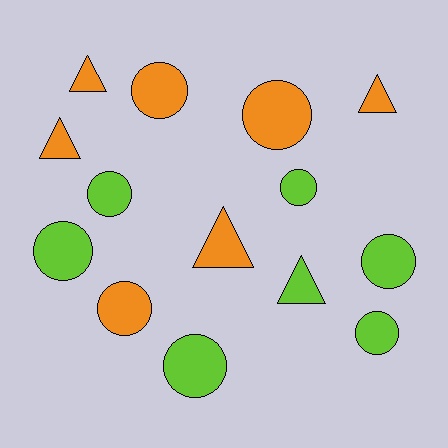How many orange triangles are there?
There are 4 orange triangles.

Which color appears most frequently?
Orange, with 7 objects.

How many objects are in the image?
There are 14 objects.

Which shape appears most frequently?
Circle, with 9 objects.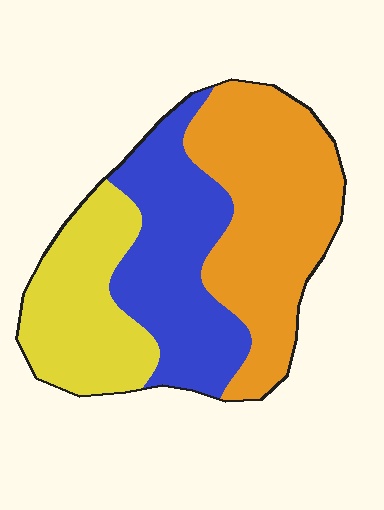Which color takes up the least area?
Yellow, at roughly 25%.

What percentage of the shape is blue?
Blue takes up about one third (1/3) of the shape.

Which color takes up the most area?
Orange, at roughly 40%.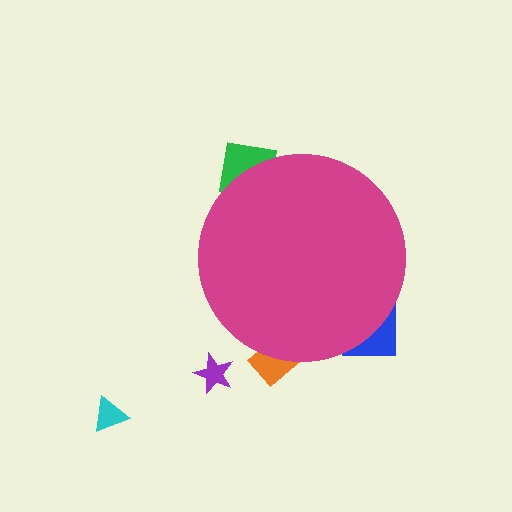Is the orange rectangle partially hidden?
Yes, the orange rectangle is partially hidden behind the magenta circle.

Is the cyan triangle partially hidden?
No, the cyan triangle is fully visible.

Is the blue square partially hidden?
Yes, the blue square is partially hidden behind the magenta circle.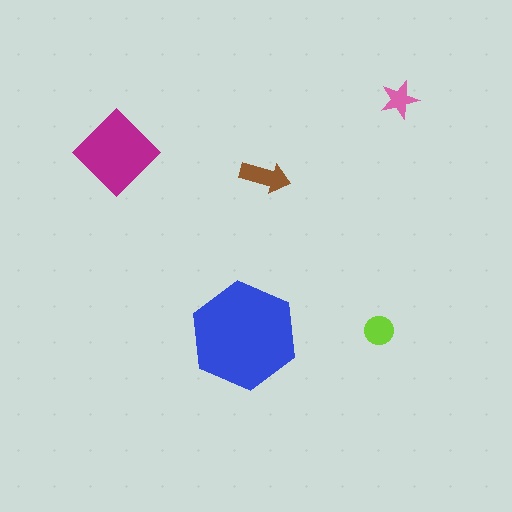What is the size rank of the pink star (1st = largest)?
5th.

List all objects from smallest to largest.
The pink star, the lime circle, the brown arrow, the magenta diamond, the blue hexagon.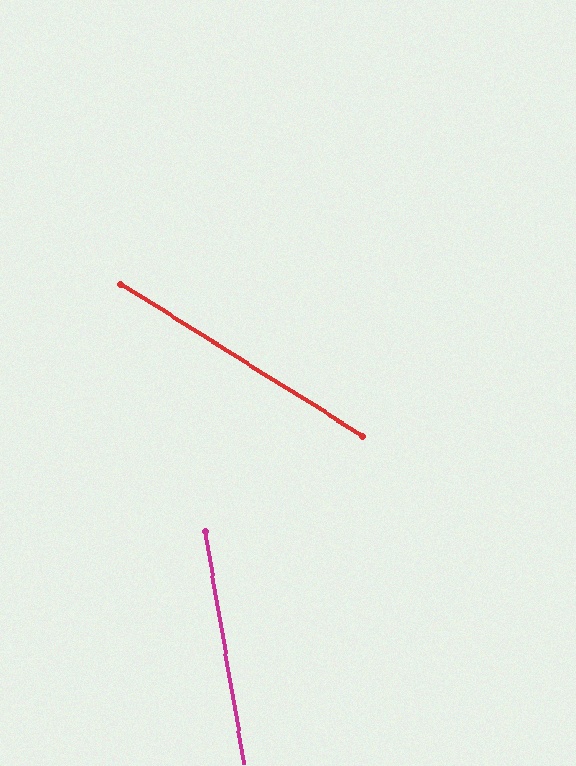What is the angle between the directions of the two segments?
Approximately 48 degrees.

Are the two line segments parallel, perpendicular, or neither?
Neither parallel nor perpendicular — they differ by about 48°.